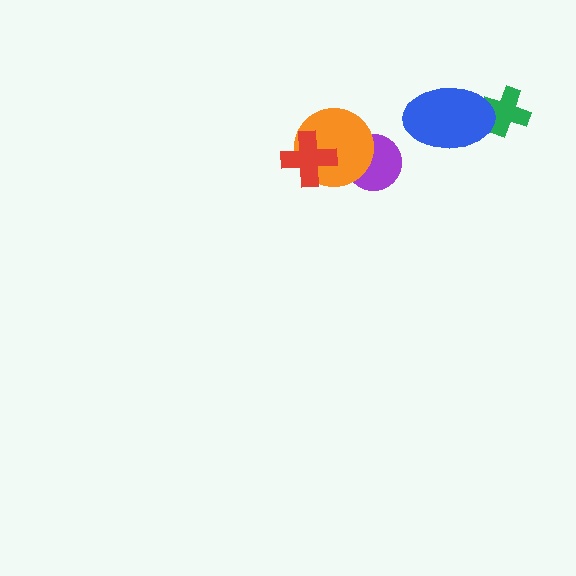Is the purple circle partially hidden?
Yes, it is partially covered by another shape.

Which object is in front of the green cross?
The blue ellipse is in front of the green cross.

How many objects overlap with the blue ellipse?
1 object overlaps with the blue ellipse.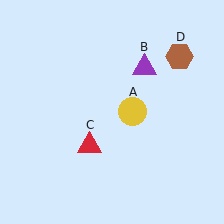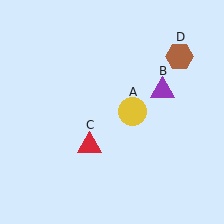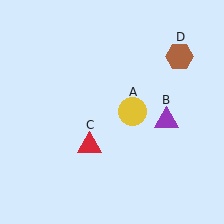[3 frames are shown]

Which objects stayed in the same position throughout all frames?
Yellow circle (object A) and red triangle (object C) and brown hexagon (object D) remained stationary.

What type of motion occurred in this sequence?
The purple triangle (object B) rotated clockwise around the center of the scene.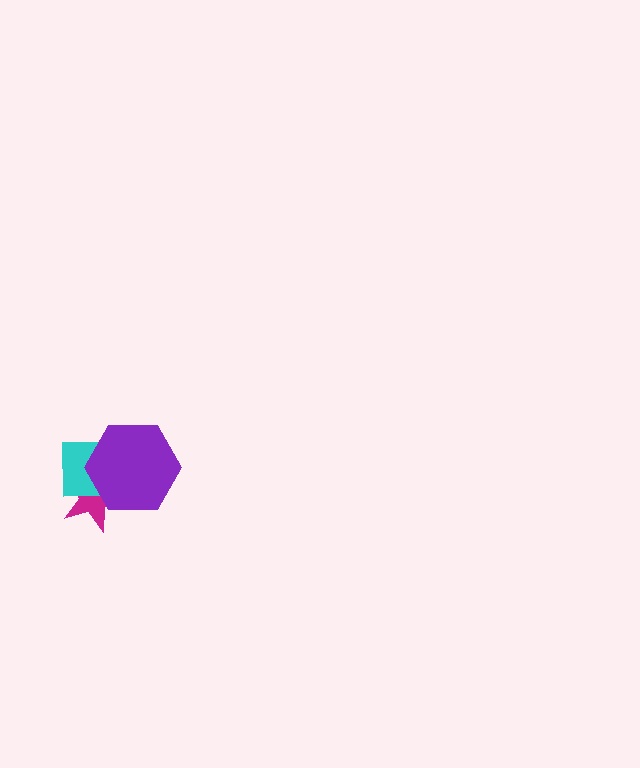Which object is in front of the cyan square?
The purple hexagon is in front of the cyan square.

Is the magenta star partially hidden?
Yes, it is partially covered by another shape.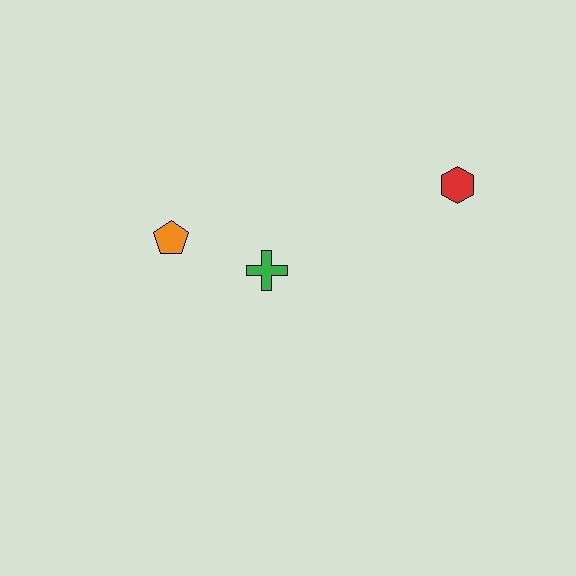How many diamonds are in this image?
There are no diamonds.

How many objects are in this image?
There are 3 objects.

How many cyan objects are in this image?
There are no cyan objects.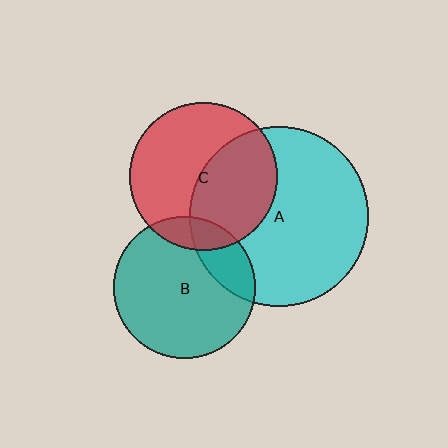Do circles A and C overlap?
Yes.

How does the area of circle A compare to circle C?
Approximately 1.5 times.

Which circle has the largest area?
Circle A (cyan).